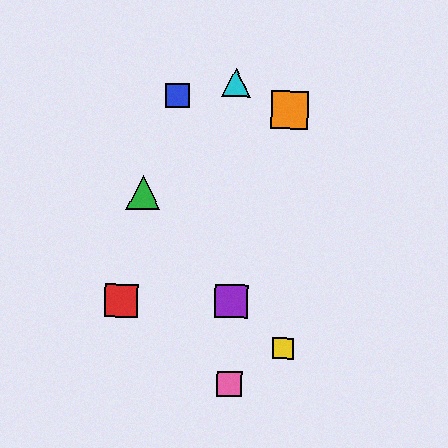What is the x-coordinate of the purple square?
The purple square is at x≈231.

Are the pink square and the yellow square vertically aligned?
No, the pink square is at x≈229 and the yellow square is at x≈283.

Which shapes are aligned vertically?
The purple square, the cyan triangle, the pink square are aligned vertically.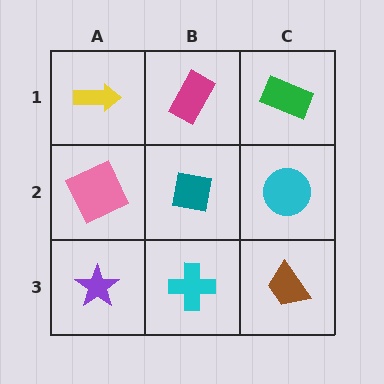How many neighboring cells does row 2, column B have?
4.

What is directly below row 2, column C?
A brown trapezoid.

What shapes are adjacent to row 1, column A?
A pink square (row 2, column A), a magenta rectangle (row 1, column B).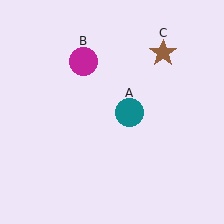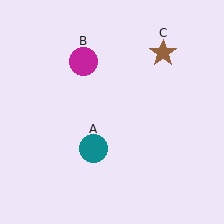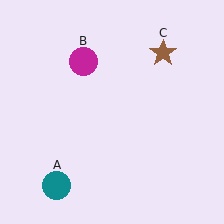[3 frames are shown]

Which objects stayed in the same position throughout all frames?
Magenta circle (object B) and brown star (object C) remained stationary.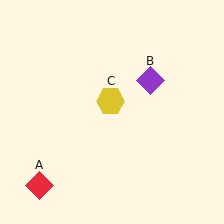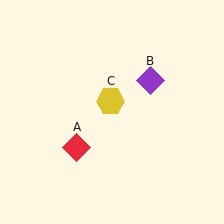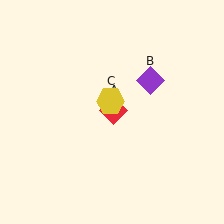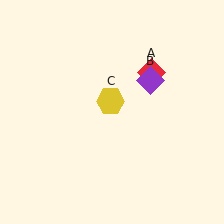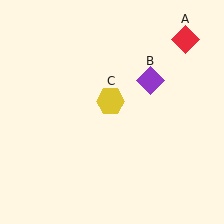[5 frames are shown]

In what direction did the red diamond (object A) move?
The red diamond (object A) moved up and to the right.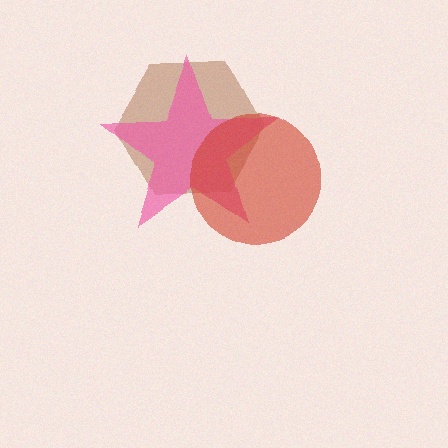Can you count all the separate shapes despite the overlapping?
Yes, there are 3 separate shapes.